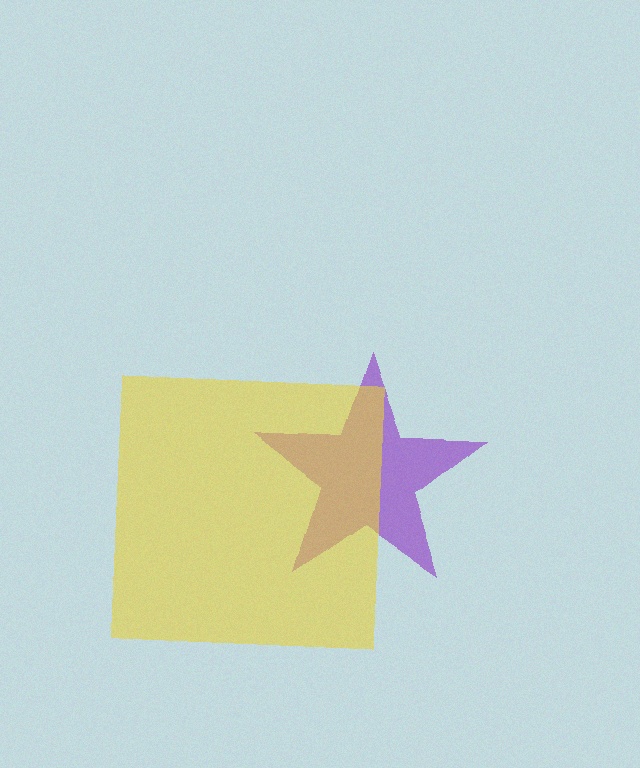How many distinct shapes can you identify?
There are 2 distinct shapes: a purple star, a yellow square.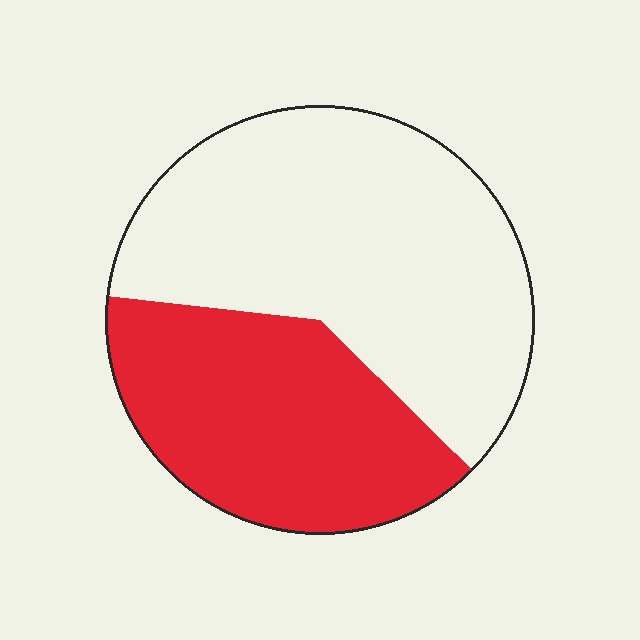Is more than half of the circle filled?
No.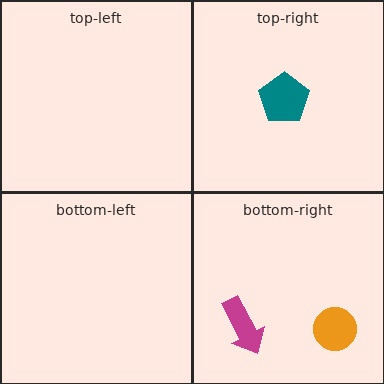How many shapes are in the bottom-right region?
2.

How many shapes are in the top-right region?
1.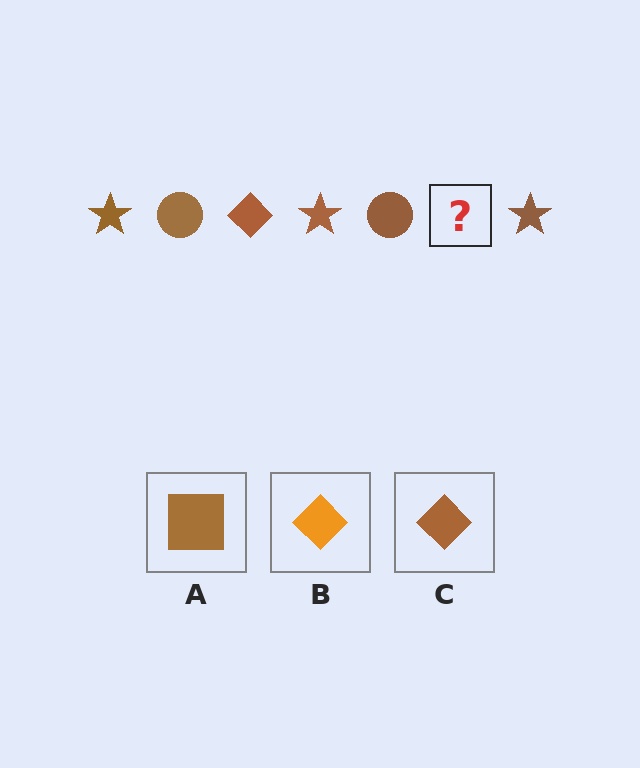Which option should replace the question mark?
Option C.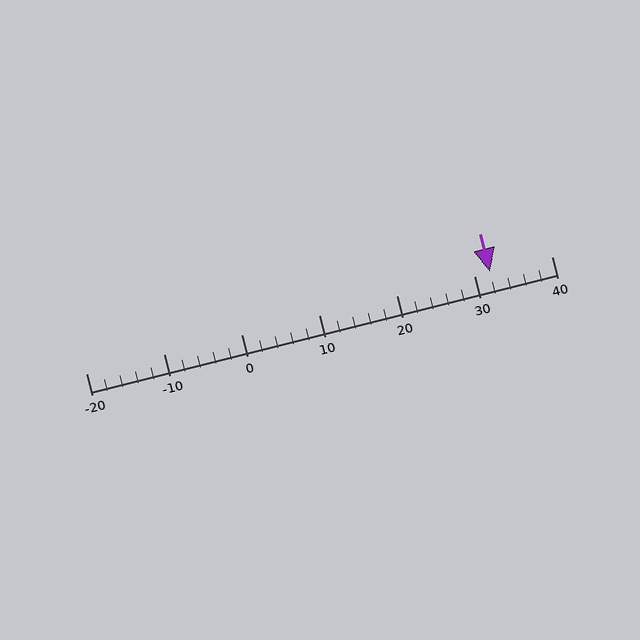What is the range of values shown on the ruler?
The ruler shows values from -20 to 40.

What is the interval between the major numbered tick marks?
The major tick marks are spaced 10 units apart.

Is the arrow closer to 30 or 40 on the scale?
The arrow is closer to 30.